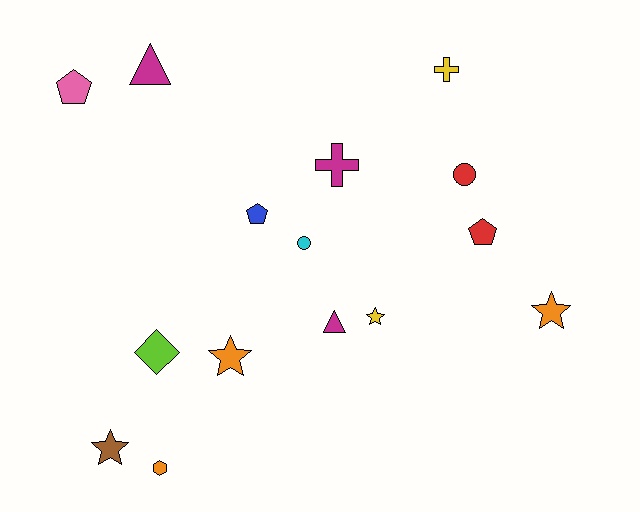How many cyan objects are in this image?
There is 1 cyan object.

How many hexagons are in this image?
There is 1 hexagon.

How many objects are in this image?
There are 15 objects.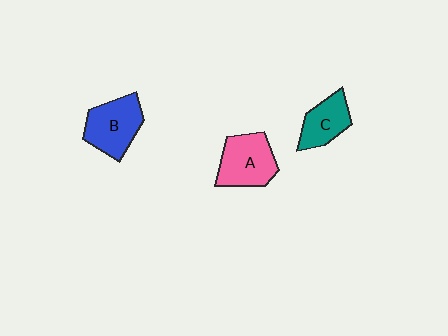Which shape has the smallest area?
Shape C (teal).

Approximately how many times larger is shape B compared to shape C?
Approximately 1.4 times.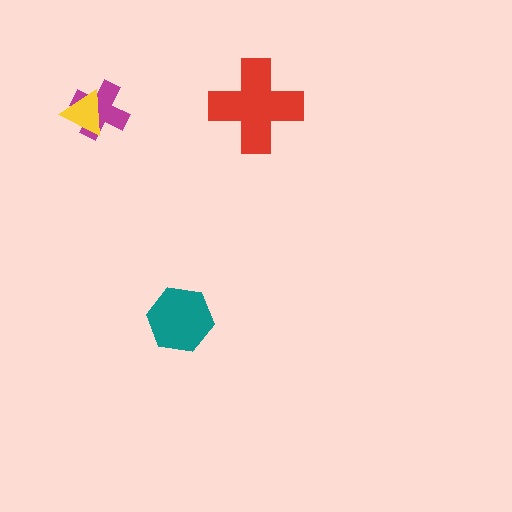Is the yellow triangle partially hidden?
No, no other shape covers it.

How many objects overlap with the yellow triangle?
1 object overlaps with the yellow triangle.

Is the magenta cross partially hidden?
Yes, it is partially covered by another shape.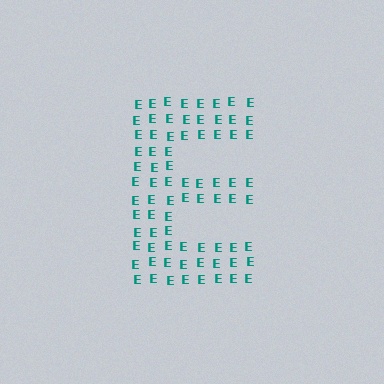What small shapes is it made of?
It is made of small letter E's.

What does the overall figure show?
The overall figure shows the letter E.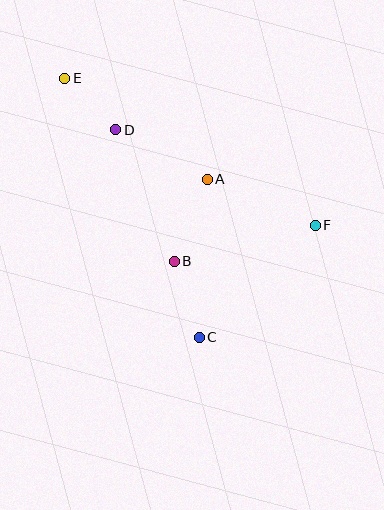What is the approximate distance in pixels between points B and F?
The distance between B and F is approximately 146 pixels.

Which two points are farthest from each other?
Points C and E are farthest from each other.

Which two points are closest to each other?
Points D and E are closest to each other.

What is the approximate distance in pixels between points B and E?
The distance between B and E is approximately 213 pixels.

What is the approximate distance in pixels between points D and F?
The distance between D and F is approximately 221 pixels.